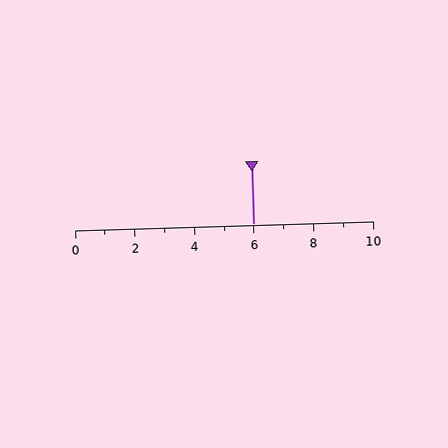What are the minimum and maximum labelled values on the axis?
The axis runs from 0 to 10.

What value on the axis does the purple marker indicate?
The marker indicates approximately 6.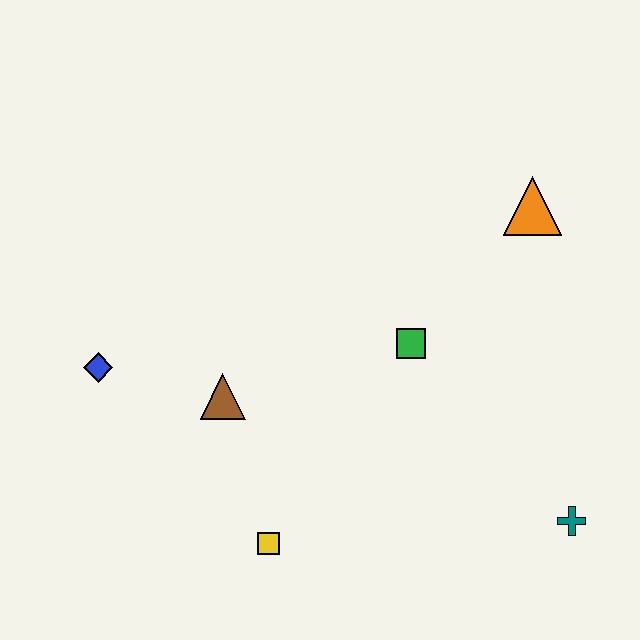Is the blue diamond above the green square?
No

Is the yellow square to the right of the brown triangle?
Yes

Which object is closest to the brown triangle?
The blue diamond is closest to the brown triangle.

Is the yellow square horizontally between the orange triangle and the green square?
No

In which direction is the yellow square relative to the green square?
The yellow square is below the green square.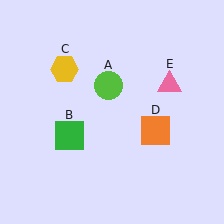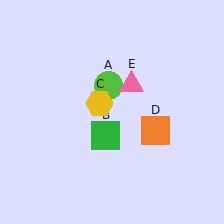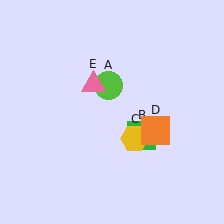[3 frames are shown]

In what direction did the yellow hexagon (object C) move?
The yellow hexagon (object C) moved down and to the right.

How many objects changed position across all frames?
3 objects changed position: green square (object B), yellow hexagon (object C), pink triangle (object E).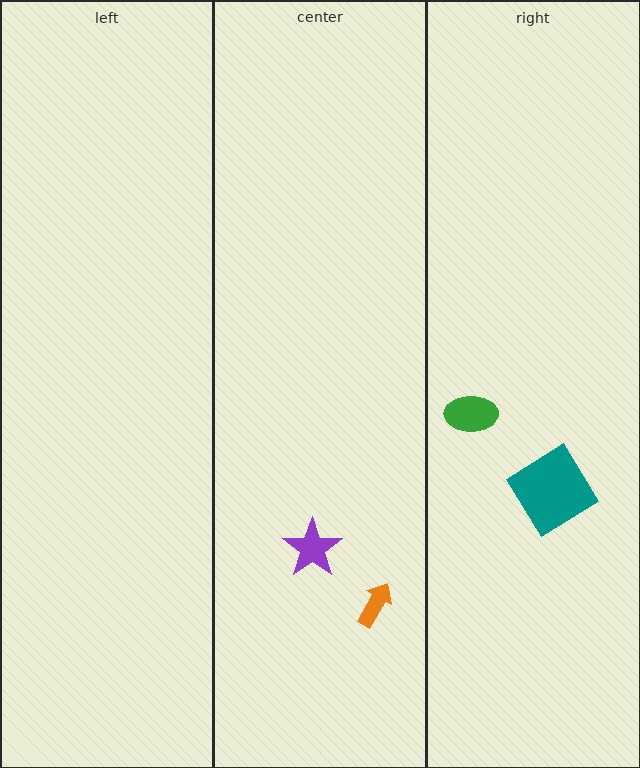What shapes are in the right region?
The green ellipse, the teal diamond.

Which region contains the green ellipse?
The right region.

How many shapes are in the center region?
2.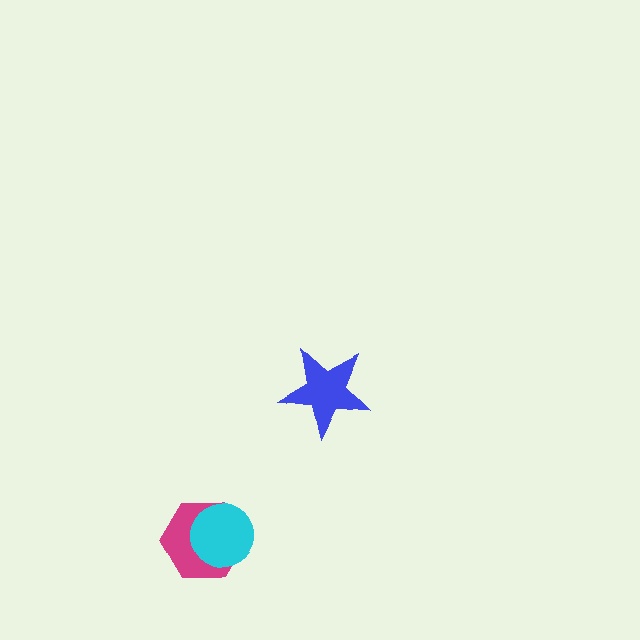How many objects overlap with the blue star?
0 objects overlap with the blue star.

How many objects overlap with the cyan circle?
1 object overlaps with the cyan circle.